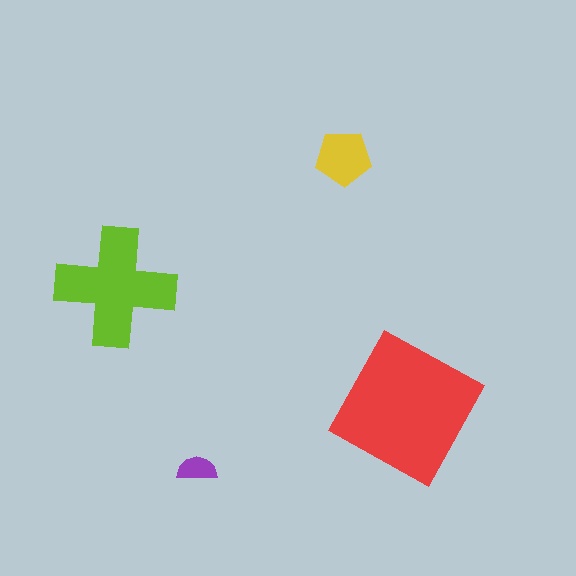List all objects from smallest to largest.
The purple semicircle, the yellow pentagon, the lime cross, the red square.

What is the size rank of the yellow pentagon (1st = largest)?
3rd.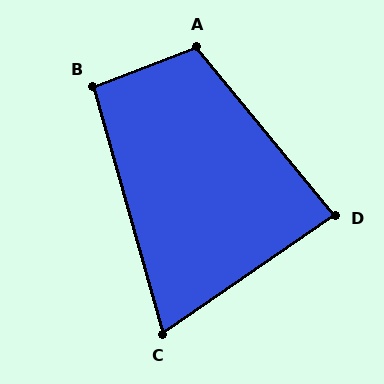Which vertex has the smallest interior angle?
C, at approximately 71 degrees.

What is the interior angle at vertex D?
Approximately 85 degrees (approximately right).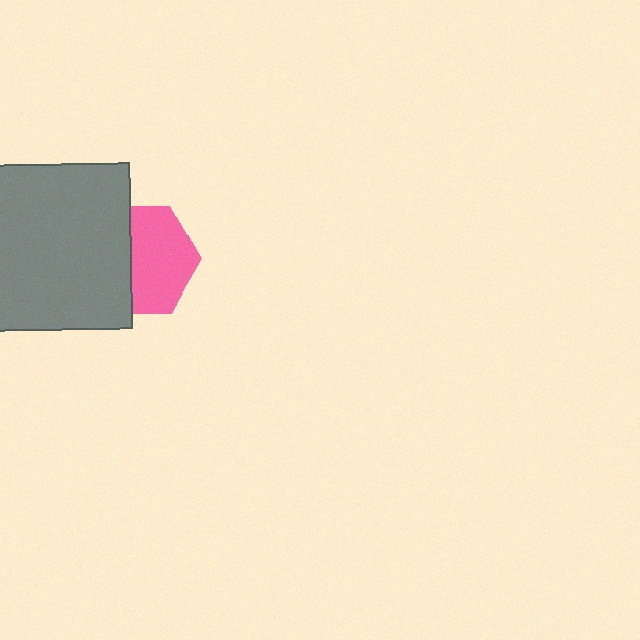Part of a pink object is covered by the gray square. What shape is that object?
It is a hexagon.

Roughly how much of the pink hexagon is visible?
About half of it is visible (roughly 57%).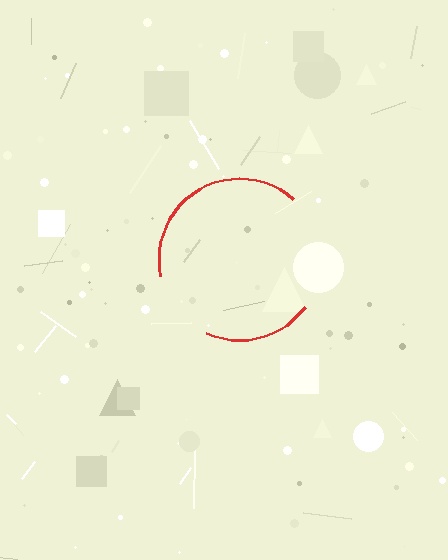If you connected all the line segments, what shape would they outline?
They would outline a circle.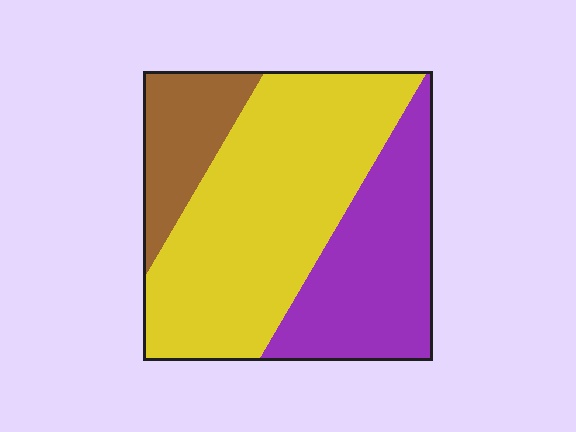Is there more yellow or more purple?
Yellow.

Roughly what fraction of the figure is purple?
Purple takes up about one third (1/3) of the figure.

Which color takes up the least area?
Brown, at roughly 15%.